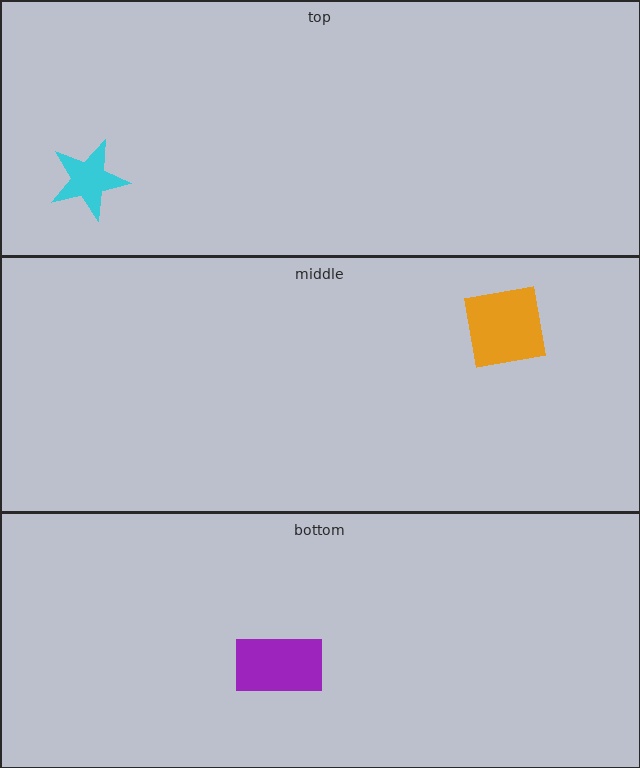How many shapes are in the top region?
1.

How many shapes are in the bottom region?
1.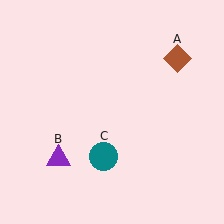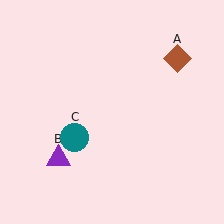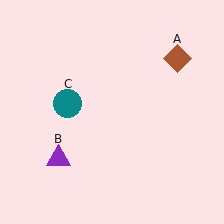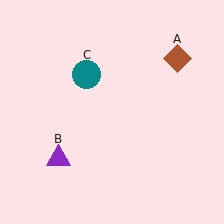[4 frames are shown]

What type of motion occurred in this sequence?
The teal circle (object C) rotated clockwise around the center of the scene.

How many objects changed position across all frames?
1 object changed position: teal circle (object C).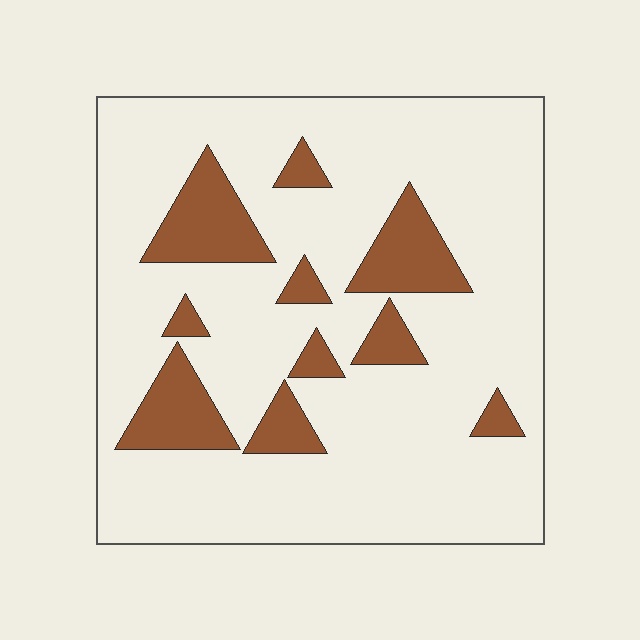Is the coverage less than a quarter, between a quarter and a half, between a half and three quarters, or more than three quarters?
Less than a quarter.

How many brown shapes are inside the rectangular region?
10.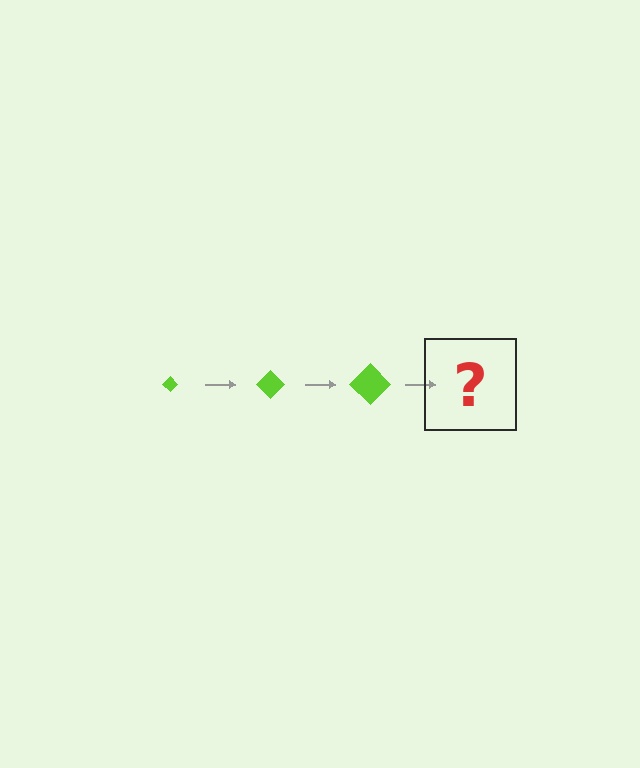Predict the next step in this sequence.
The next step is a lime diamond, larger than the previous one.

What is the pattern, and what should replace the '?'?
The pattern is that the diamond gets progressively larger each step. The '?' should be a lime diamond, larger than the previous one.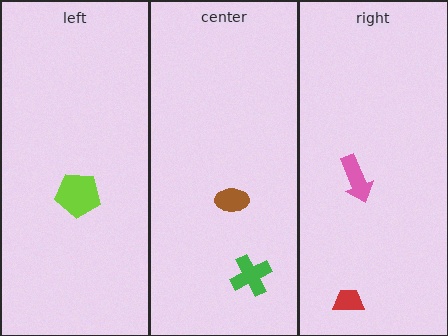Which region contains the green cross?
The center region.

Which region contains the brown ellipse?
The center region.